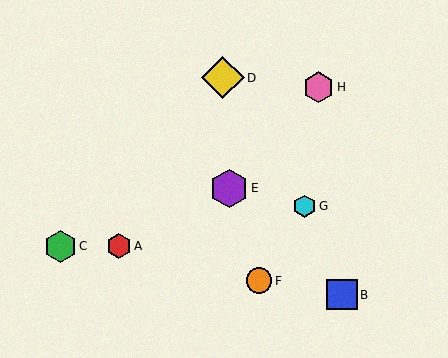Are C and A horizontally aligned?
Yes, both are at y≈246.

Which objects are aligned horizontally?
Objects A, C are aligned horizontally.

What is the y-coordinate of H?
Object H is at y≈87.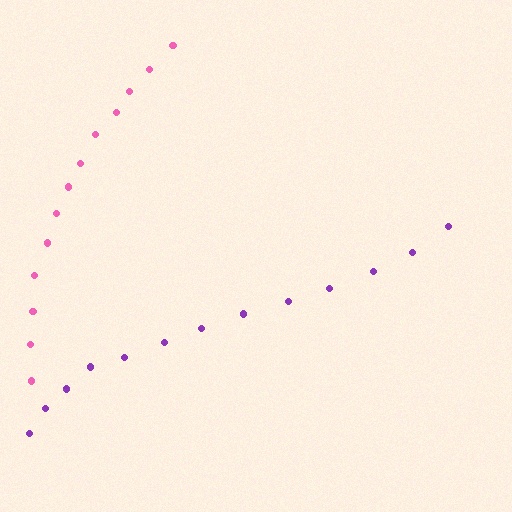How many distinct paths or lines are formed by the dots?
There are 2 distinct paths.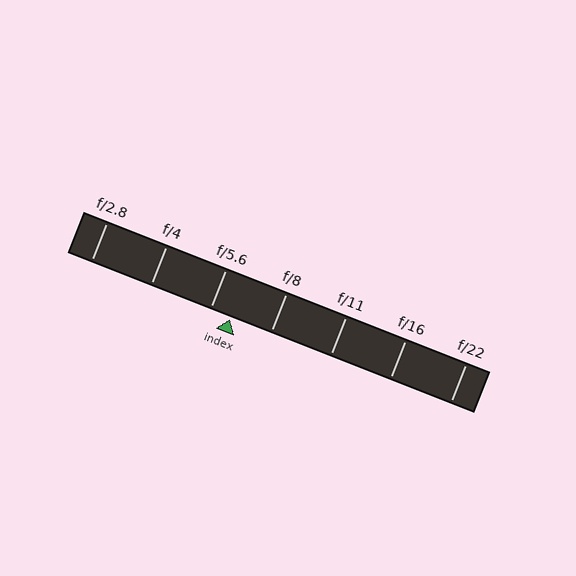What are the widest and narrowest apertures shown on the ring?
The widest aperture shown is f/2.8 and the narrowest is f/22.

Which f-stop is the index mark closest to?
The index mark is closest to f/5.6.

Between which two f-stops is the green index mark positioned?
The index mark is between f/5.6 and f/8.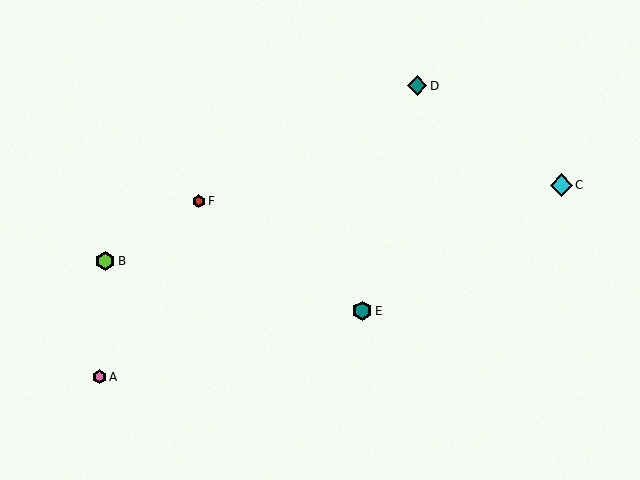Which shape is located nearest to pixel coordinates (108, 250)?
The lime hexagon (labeled B) at (105, 261) is nearest to that location.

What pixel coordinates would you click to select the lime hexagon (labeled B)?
Click at (105, 261) to select the lime hexagon B.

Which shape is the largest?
The cyan diamond (labeled C) is the largest.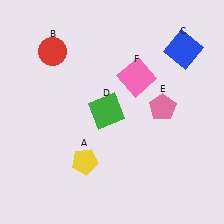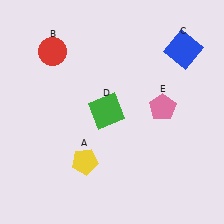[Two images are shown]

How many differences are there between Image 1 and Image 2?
There is 1 difference between the two images.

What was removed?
The pink square (F) was removed in Image 2.